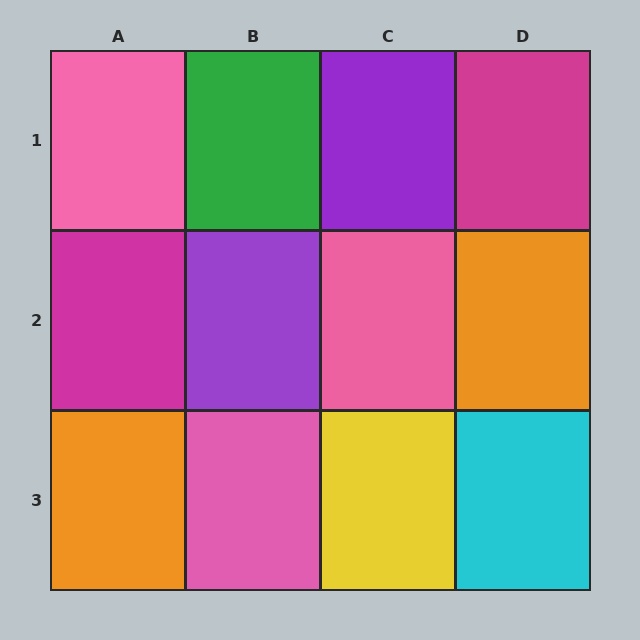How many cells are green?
1 cell is green.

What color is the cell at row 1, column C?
Purple.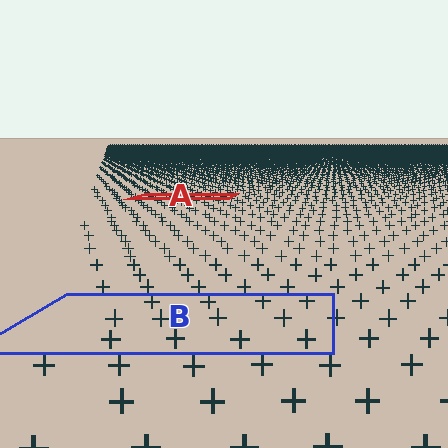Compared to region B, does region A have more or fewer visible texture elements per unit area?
Region A has more texture elements per unit area — they are packed more densely because it is farther away.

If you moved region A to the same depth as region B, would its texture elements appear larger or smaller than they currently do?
They would appear larger. At a closer depth, the same texture elements are projected at a bigger on-screen size.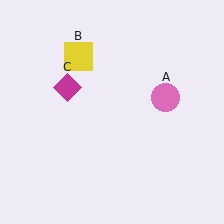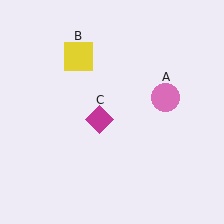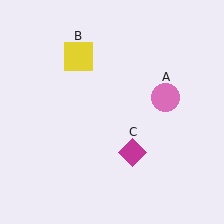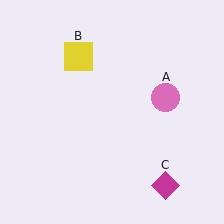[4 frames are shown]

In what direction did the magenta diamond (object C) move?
The magenta diamond (object C) moved down and to the right.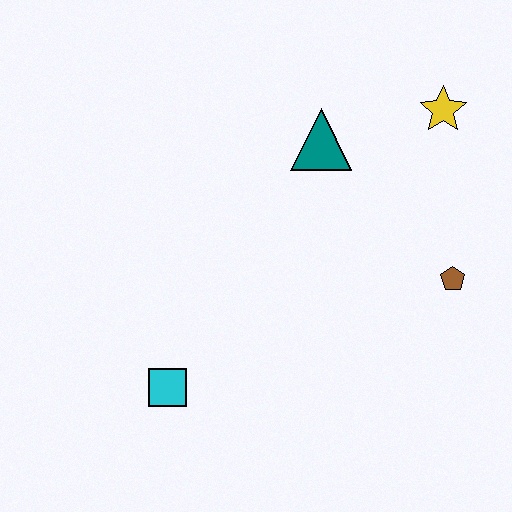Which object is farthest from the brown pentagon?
The cyan square is farthest from the brown pentagon.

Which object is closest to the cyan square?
The teal triangle is closest to the cyan square.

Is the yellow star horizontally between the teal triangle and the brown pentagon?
Yes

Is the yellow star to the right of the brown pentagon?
No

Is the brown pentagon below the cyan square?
No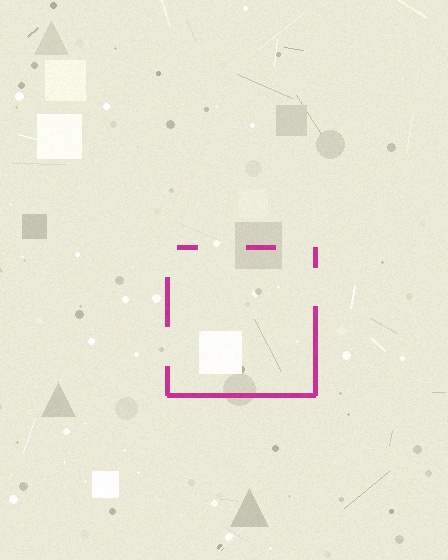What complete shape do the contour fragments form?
The contour fragments form a square.